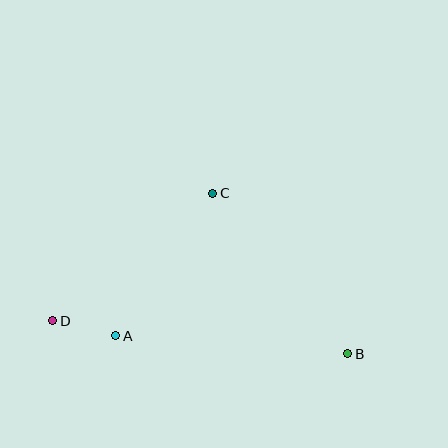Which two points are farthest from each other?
Points B and D are farthest from each other.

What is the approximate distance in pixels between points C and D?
The distance between C and D is approximately 204 pixels.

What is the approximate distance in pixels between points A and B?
The distance between A and B is approximately 233 pixels.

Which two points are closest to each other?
Points A and D are closest to each other.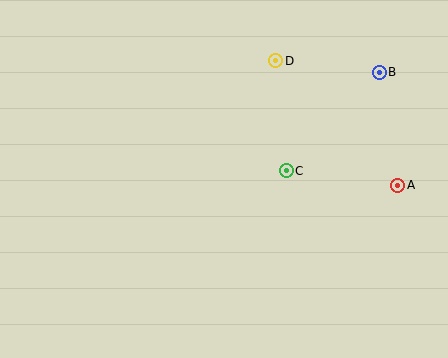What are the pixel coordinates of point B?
Point B is at (379, 72).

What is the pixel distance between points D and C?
The distance between D and C is 110 pixels.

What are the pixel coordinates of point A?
Point A is at (398, 185).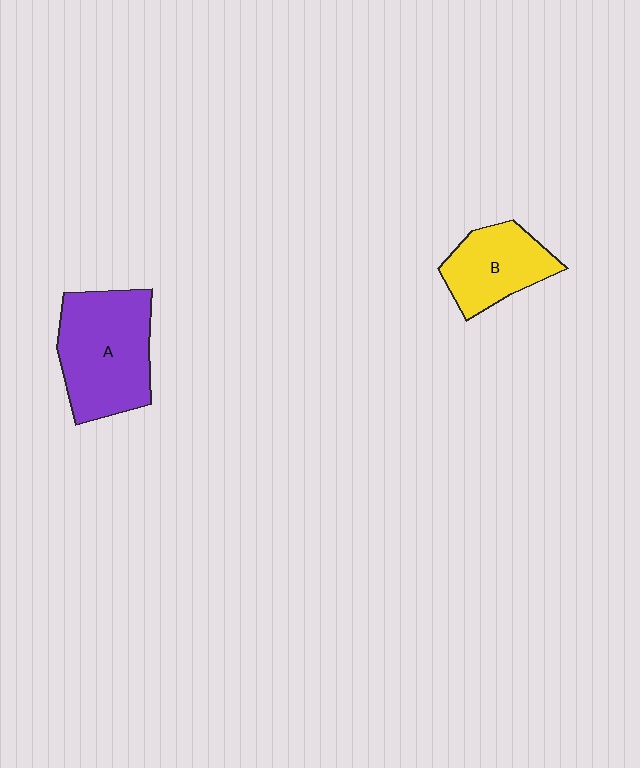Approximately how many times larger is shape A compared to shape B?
Approximately 1.6 times.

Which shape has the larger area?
Shape A (purple).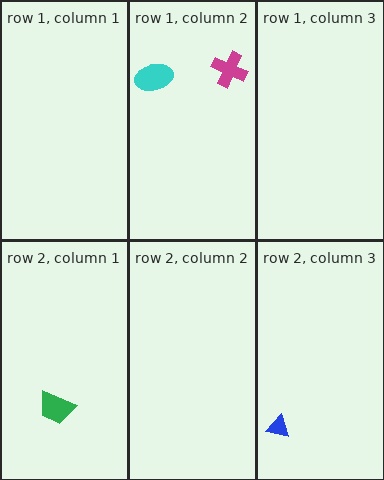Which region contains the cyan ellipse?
The row 1, column 2 region.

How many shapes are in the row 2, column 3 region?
1.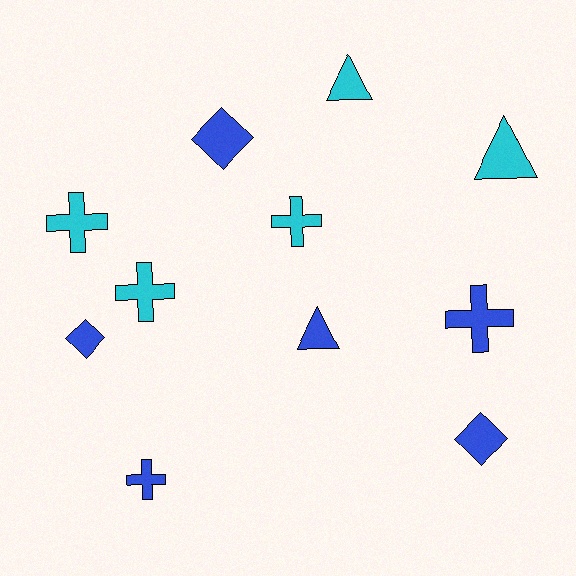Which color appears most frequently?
Blue, with 6 objects.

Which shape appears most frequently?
Cross, with 5 objects.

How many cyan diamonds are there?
There are no cyan diamonds.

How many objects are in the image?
There are 11 objects.